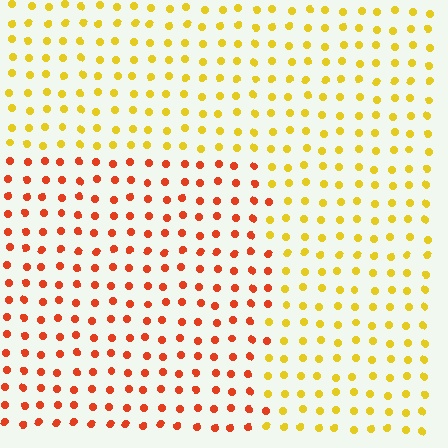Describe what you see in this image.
The image is filled with small yellow elements in a uniform arrangement. A rectangle-shaped region is visible where the elements are tinted to a slightly different hue, forming a subtle color boundary.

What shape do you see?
I see a rectangle.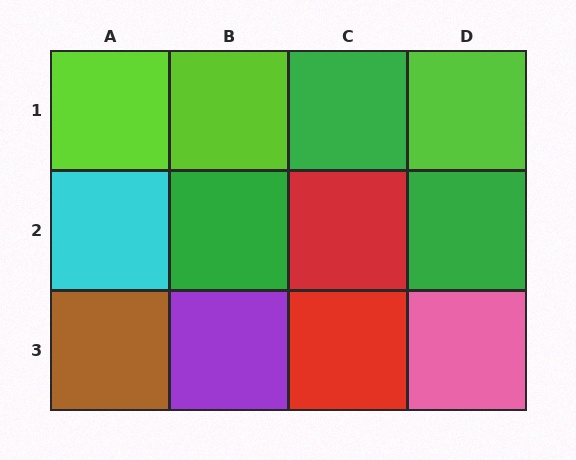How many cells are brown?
1 cell is brown.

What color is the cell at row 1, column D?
Lime.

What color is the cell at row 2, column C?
Red.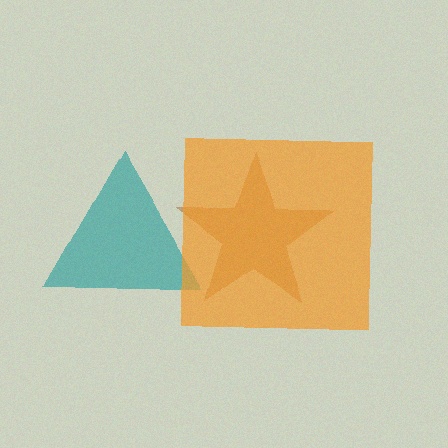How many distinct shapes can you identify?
There are 3 distinct shapes: a brown star, a teal triangle, an orange square.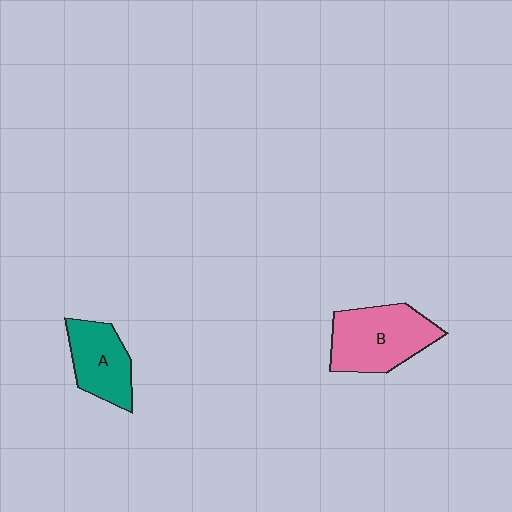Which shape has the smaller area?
Shape A (teal).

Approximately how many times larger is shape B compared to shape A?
Approximately 1.4 times.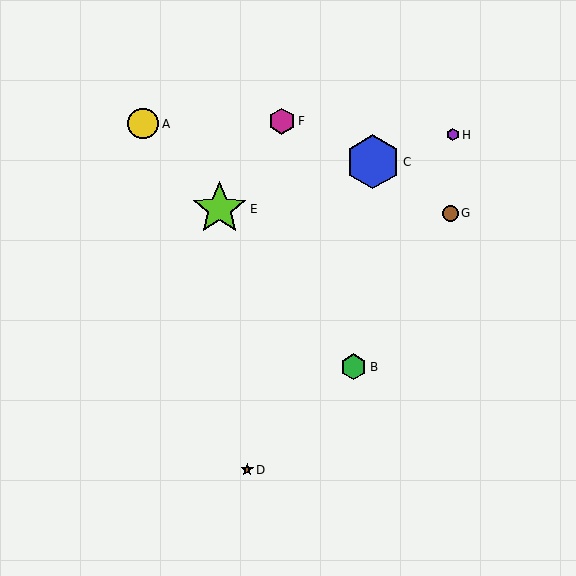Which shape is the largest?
The lime star (labeled E) is the largest.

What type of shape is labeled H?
Shape H is a purple hexagon.